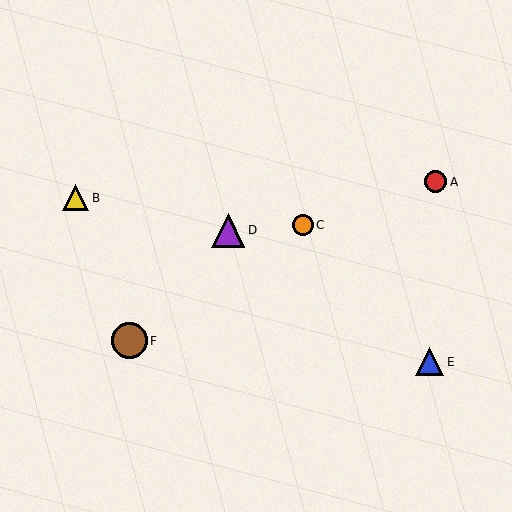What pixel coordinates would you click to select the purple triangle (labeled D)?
Click at (228, 230) to select the purple triangle D.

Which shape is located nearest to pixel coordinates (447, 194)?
The red circle (labeled A) at (436, 182) is nearest to that location.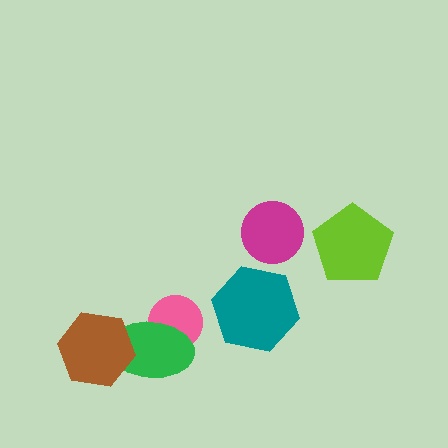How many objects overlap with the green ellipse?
2 objects overlap with the green ellipse.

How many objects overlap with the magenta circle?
0 objects overlap with the magenta circle.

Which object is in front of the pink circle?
The green ellipse is in front of the pink circle.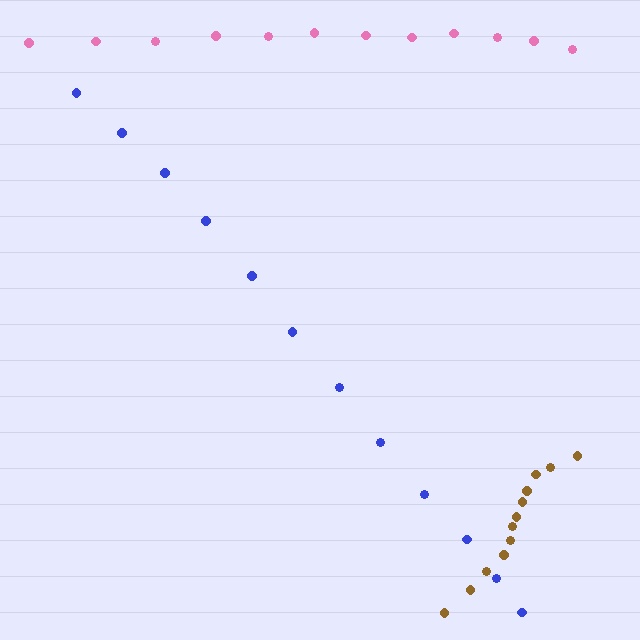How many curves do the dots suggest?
There are 3 distinct paths.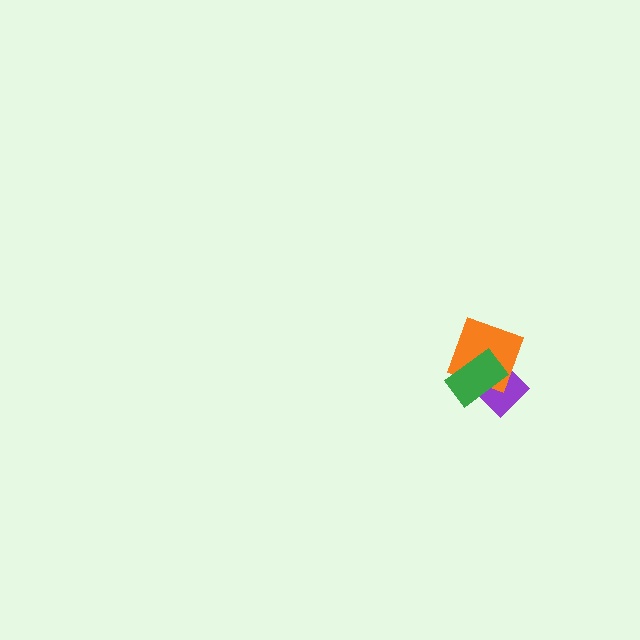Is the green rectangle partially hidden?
No, no other shape covers it.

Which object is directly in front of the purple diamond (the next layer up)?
The orange diamond is directly in front of the purple diamond.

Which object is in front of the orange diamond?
The green rectangle is in front of the orange diamond.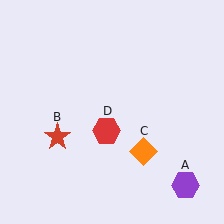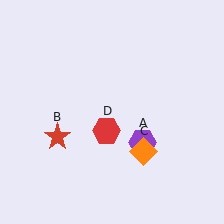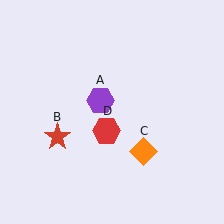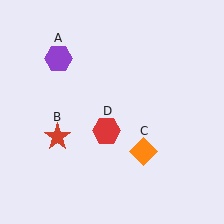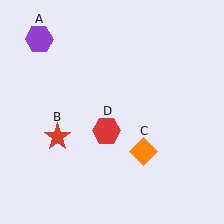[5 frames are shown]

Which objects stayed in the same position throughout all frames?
Red star (object B) and orange diamond (object C) and red hexagon (object D) remained stationary.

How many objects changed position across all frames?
1 object changed position: purple hexagon (object A).